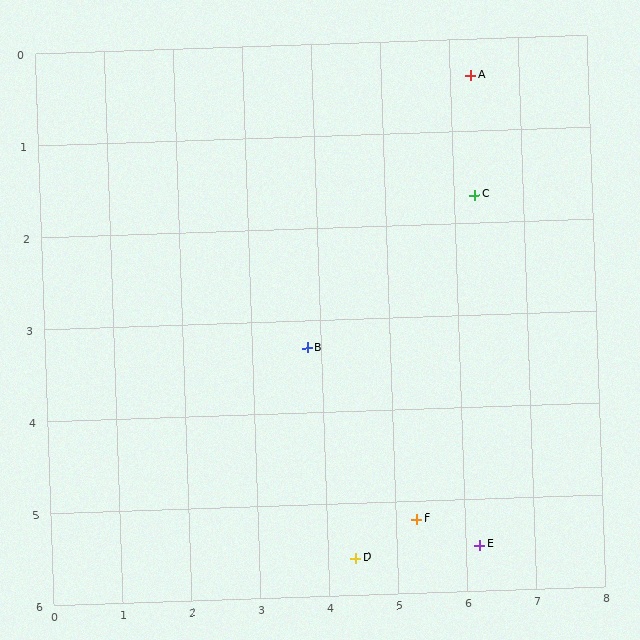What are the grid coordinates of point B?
Point B is at approximately (3.8, 3.3).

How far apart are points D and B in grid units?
Points D and B are about 2.4 grid units apart.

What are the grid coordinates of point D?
Point D is at approximately (4.4, 5.6).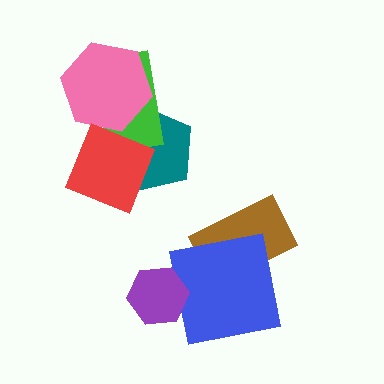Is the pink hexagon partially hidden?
Yes, it is partially covered by another shape.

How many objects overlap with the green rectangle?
3 objects overlap with the green rectangle.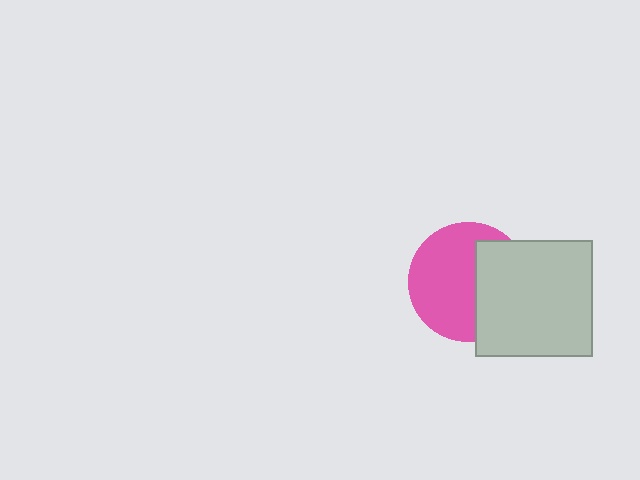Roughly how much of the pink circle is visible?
About half of it is visible (roughly 61%).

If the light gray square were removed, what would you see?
You would see the complete pink circle.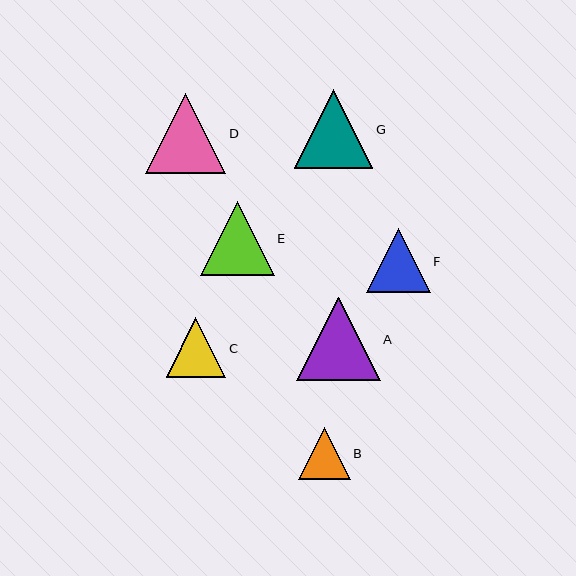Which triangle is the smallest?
Triangle B is the smallest with a size of approximately 52 pixels.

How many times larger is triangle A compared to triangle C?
Triangle A is approximately 1.4 times the size of triangle C.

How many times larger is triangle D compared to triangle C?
Triangle D is approximately 1.3 times the size of triangle C.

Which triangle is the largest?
Triangle A is the largest with a size of approximately 83 pixels.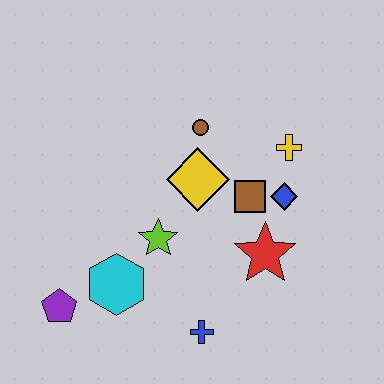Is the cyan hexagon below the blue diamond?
Yes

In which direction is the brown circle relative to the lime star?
The brown circle is above the lime star.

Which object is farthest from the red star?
The purple pentagon is farthest from the red star.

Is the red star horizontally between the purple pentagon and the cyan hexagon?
No